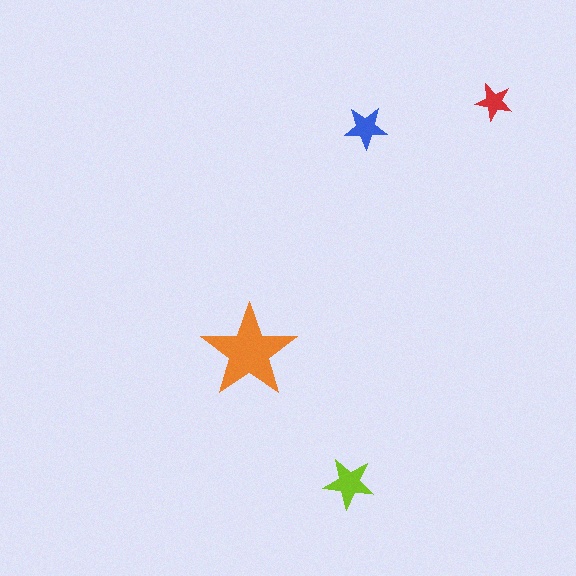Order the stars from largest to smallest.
the orange one, the lime one, the blue one, the red one.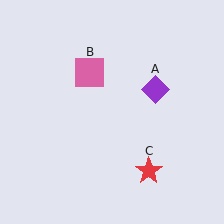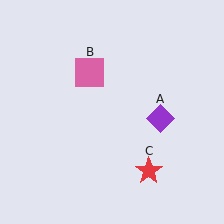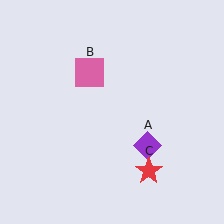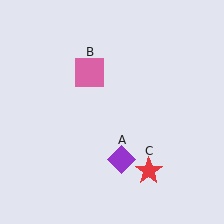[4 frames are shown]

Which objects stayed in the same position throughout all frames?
Pink square (object B) and red star (object C) remained stationary.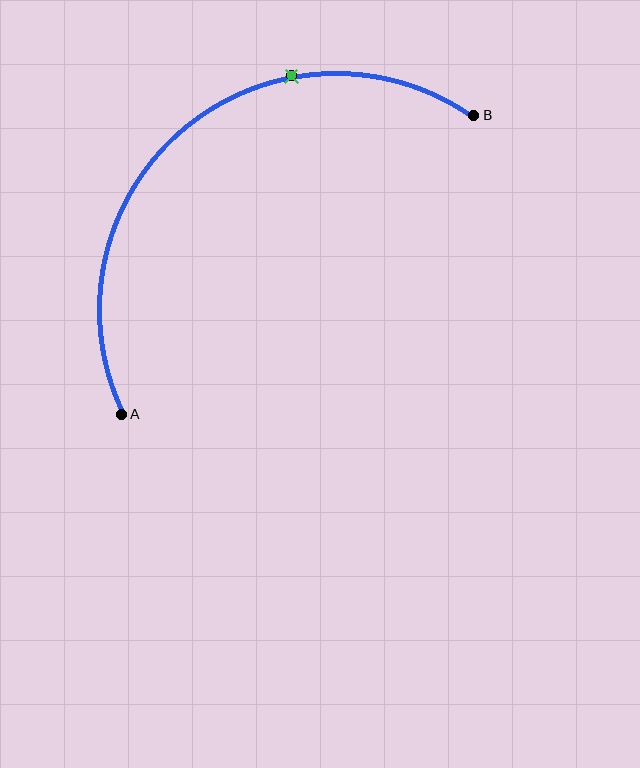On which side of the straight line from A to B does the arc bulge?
The arc bulges above and to the left of the straight line connecting A and B.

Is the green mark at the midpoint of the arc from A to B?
No. The green mark lies on the arc but is closer to endpoint B. The arc midpoint would be at the point on the curve equidistant along the arc from both A and B.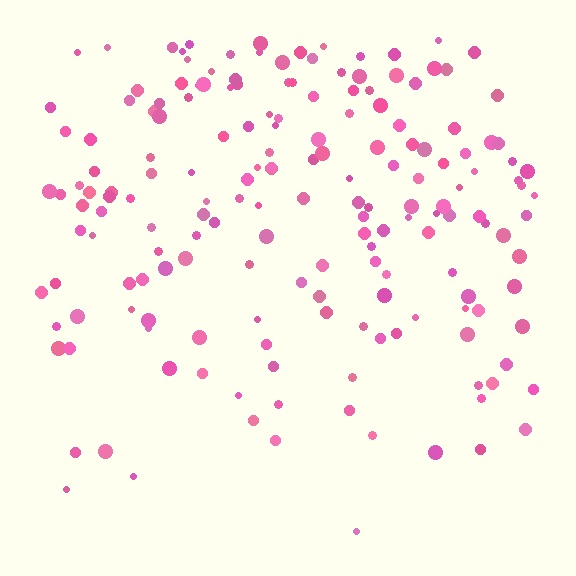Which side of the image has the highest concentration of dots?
The top.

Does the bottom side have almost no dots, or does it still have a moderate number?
Still a moderate number, just noticeably fewer than the top.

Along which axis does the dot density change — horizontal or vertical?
Vertical.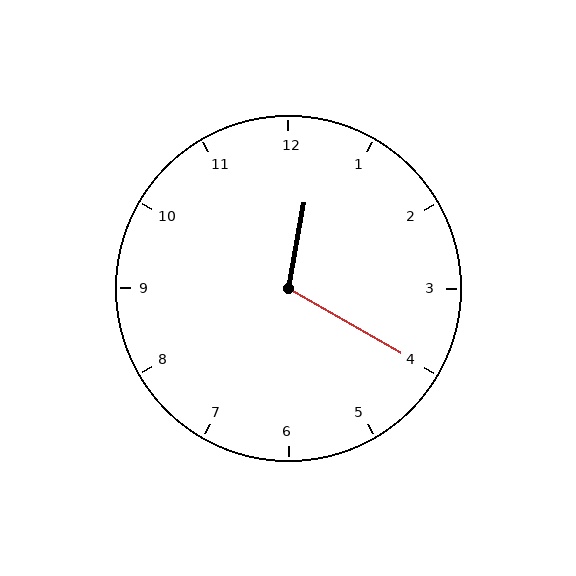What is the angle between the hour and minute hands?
Approximately 110 degrees.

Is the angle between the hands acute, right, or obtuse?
It is obtuse.